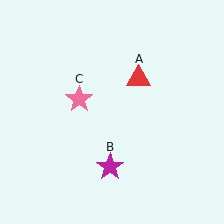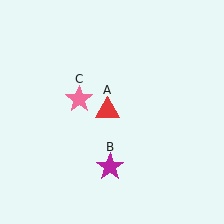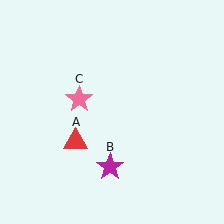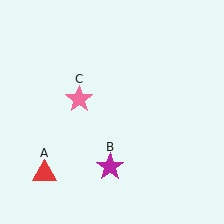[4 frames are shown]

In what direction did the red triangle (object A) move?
The red triangle (object A) moved down and to the left.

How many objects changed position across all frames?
1 object changed position: red triangle (object A).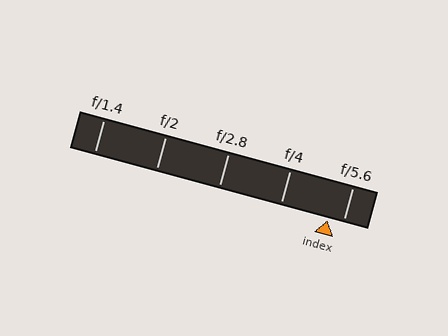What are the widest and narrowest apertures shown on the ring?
The widest aperture shown is f/1.4 and the narrowest is f/5.6.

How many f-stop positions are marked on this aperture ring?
There are 5 f-stop positions marked.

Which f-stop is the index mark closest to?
The index mark is closest to f/5.6.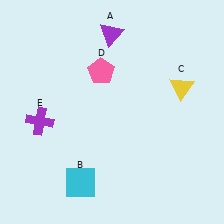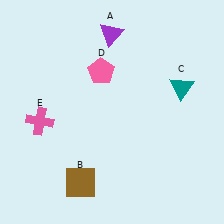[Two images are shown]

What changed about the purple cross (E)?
In Image 1, E is purple. In Image 2, it changed to pink.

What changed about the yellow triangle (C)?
In Image 1, C is yellow. In Image 2, it changed to teal.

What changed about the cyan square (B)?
In Image 1, B is cyan. In Image 2, it changed to brown.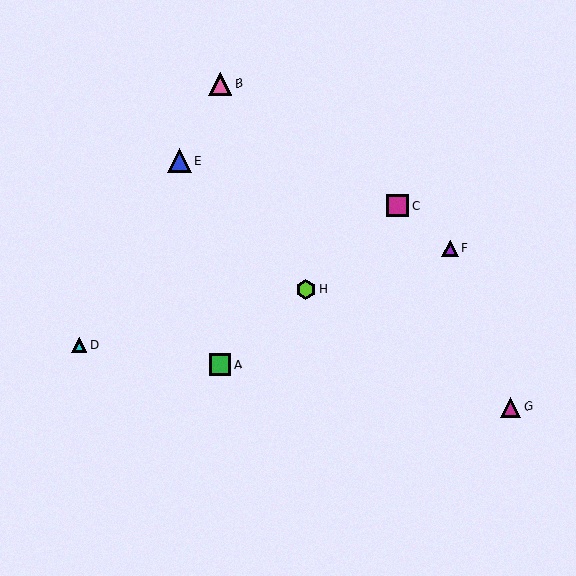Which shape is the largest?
The blue triangle (labeled E) is the largest.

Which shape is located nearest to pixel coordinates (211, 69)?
The pink triangle (labeled B) at (220, 83) is nearest to that location.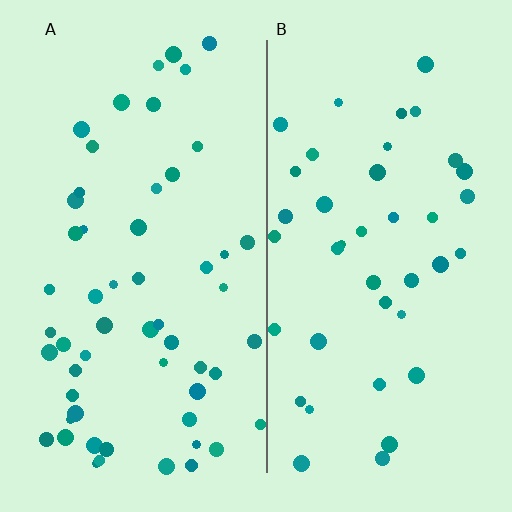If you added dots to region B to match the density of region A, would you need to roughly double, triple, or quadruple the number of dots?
Approximately double.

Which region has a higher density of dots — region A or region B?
A (the left).